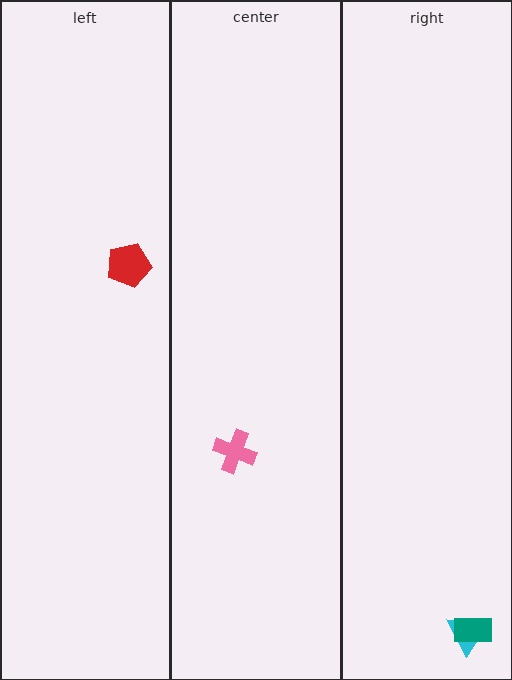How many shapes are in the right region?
2.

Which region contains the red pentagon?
The left region.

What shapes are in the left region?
The red pentagon.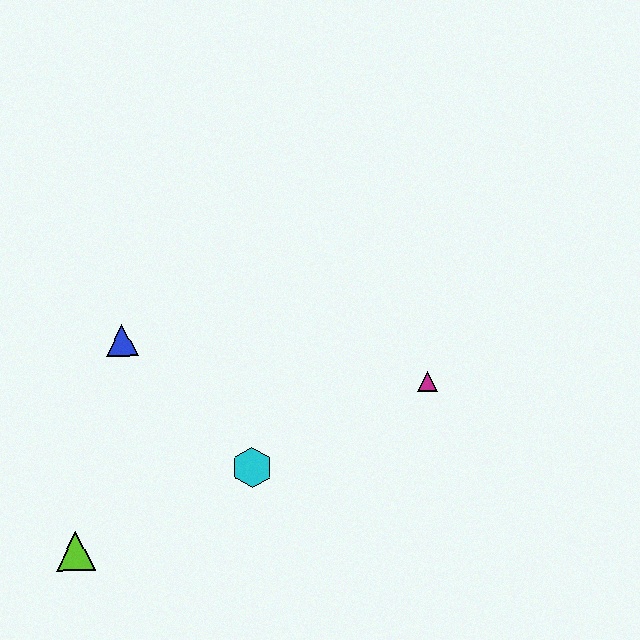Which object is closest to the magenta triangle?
The cyan hexagon is closest to the magenta triangle.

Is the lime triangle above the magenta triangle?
No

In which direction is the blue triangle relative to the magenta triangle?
The blue triangle is to the left of the magenta triangle.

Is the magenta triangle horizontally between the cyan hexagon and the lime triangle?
No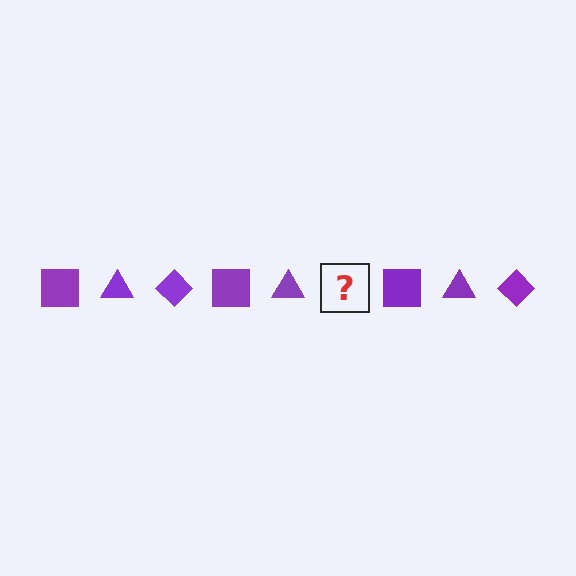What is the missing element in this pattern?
The missing element is a purple diamond.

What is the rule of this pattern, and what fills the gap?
The rule is that the pattern cycles through square, triangle, diamond shapes in purple. The gap should be filled with a purple diamond.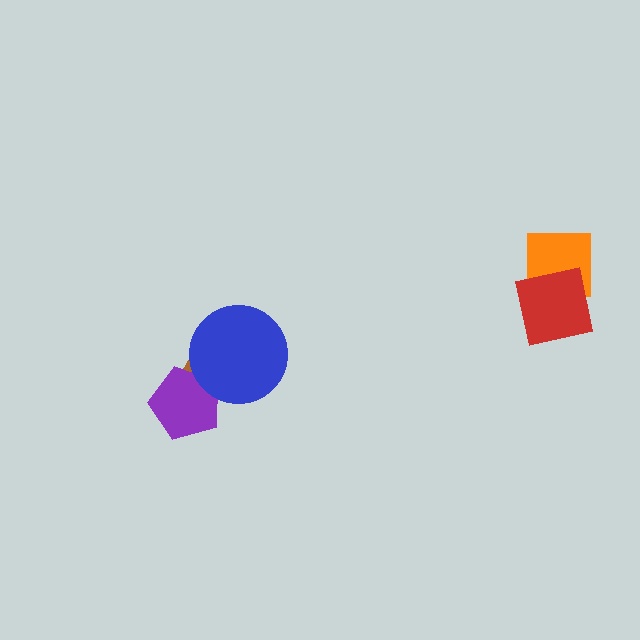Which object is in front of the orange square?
The red square is in front of the orange square.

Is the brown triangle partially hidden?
Yes, it is partially covered by another shape.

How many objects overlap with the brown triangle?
2 objects overlap with the brown triangle.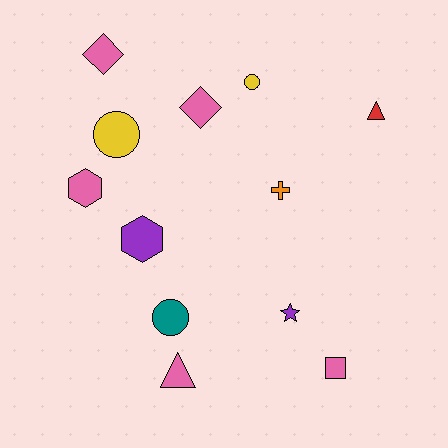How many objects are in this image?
There are 12 objects.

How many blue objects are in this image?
There are no blue objects.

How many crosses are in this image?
There is 1 cross.